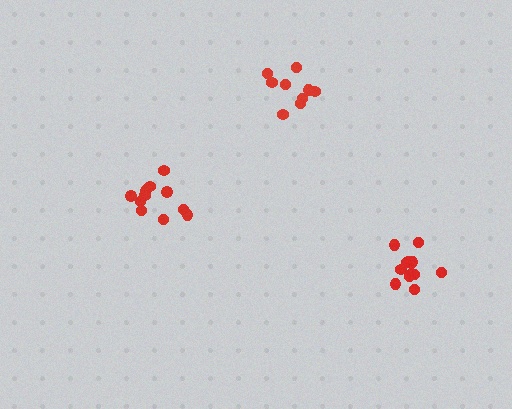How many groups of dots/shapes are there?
There are 3 groups.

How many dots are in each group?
Group 1: 9 dots, Group 2: 11 dots, Group 3: 13 dots (33 total).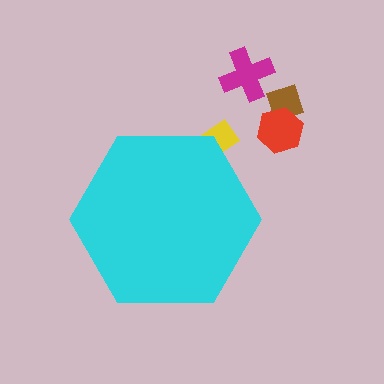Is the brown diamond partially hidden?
No, the brown diamond is fully visible.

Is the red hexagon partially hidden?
No, the red hexagon is fully visible.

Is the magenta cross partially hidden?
No, the magenta cross is fully visible.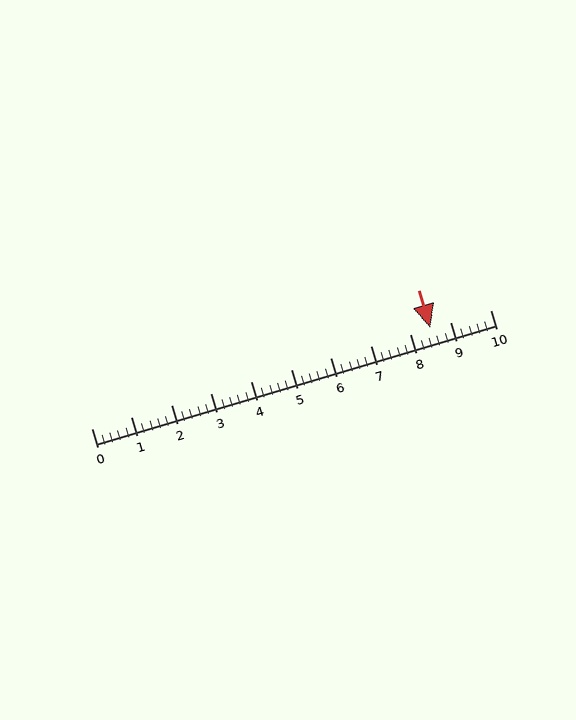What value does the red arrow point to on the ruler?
The red arrow points to approximately 8.5.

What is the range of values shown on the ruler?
The ruler shows values from 0 to 10.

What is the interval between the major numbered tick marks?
The major tick marks are spaced 1 units apart.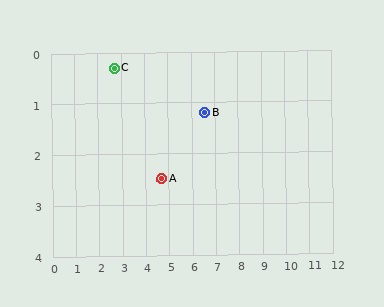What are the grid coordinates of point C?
Point C is at approximately (2.7, 0.3).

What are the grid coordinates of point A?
Point A is at approximately (4.7, 2.5).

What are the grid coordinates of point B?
Point B is at approximately (6.6, 1.2).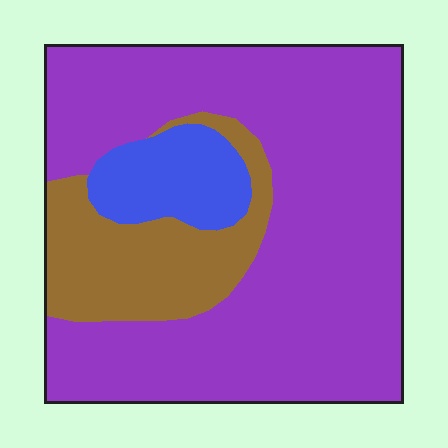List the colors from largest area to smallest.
From largest to smallest: purple, brown, blue.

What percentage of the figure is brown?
Brown takes up between a sixth and a third of the figure.